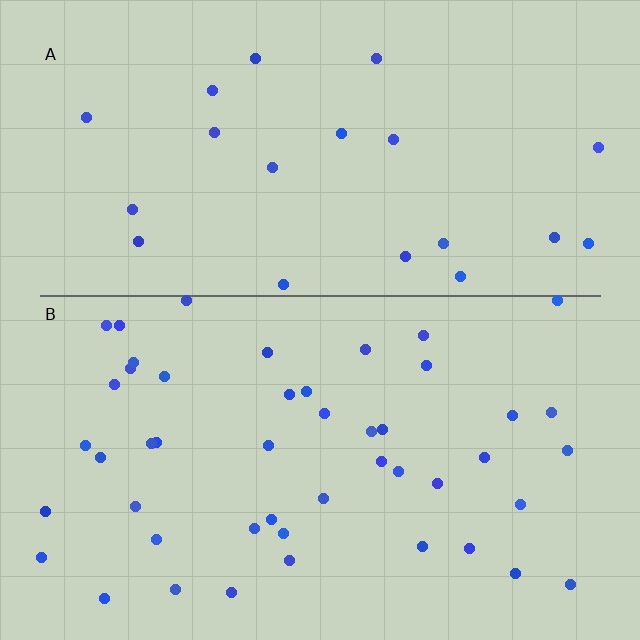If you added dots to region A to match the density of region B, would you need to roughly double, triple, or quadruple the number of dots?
Approximately double.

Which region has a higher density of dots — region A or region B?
B (the bottom).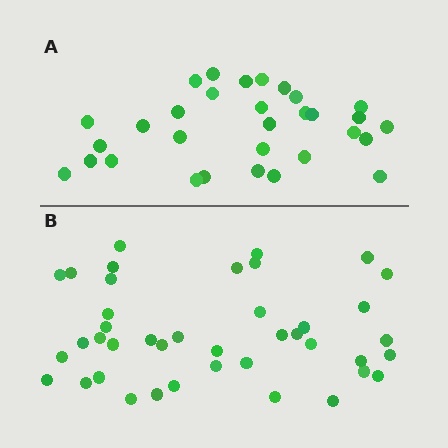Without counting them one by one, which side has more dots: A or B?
Region B (the bottom region) has more dots.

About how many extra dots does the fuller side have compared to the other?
Region B has roughly 10 or so more dots than region A.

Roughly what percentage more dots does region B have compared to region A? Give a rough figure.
About 30% more.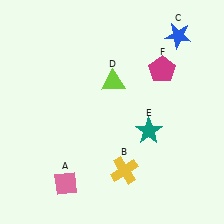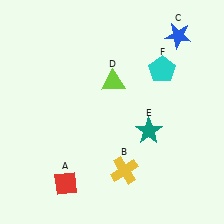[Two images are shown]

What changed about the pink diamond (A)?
In Image 1, A is pink. In Image 2, it changed to red.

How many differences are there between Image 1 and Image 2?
There are 2 differences between the two images.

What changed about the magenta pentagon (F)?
In Image 1, F is magenta. In Image 2, it changed to cyan.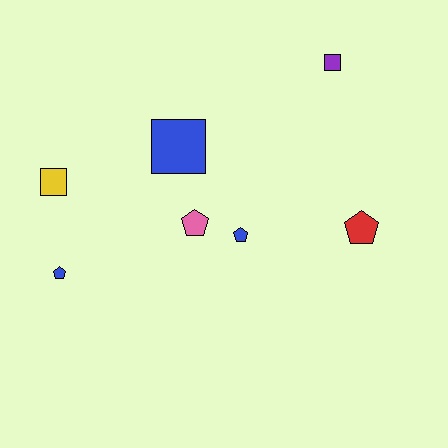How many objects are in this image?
There are 7 objects.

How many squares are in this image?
There are 3 squares.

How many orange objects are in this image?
There are no orange objects.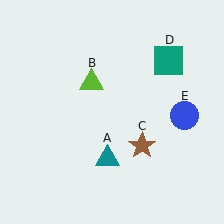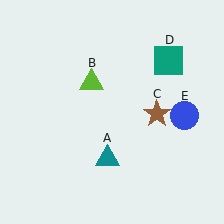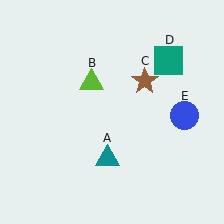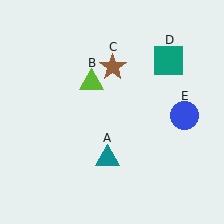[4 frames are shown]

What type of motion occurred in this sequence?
The brown star (object C) rotated counterclockwise around the center of the scene.